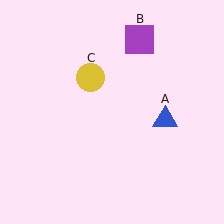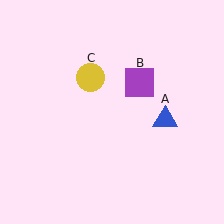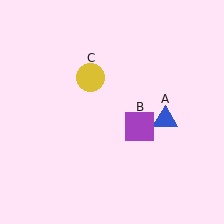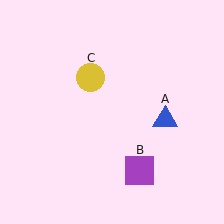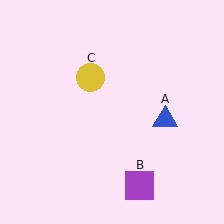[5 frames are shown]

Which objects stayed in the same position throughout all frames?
Blue triangle (object A) and yellow circle (object C) remained stationary.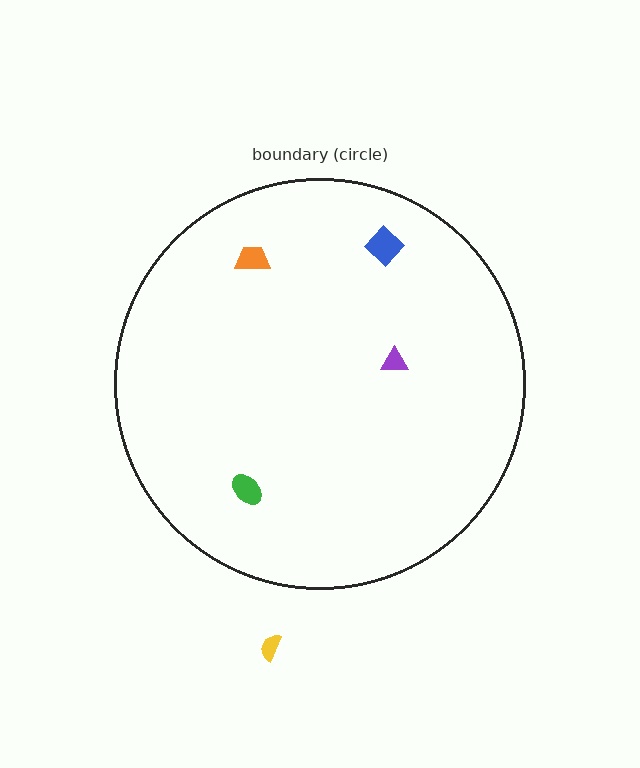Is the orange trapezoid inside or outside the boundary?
Inside.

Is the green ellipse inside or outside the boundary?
Inside.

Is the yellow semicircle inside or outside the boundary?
Outside.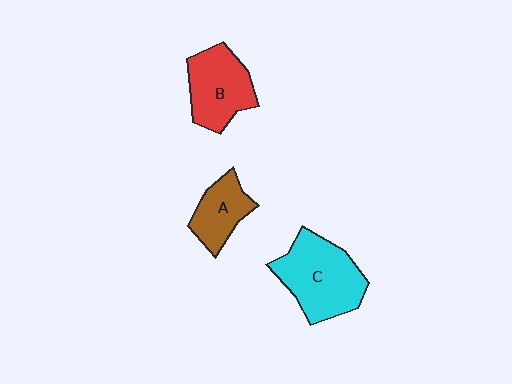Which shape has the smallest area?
Shape A (brown).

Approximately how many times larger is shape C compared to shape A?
Approximately 1.8 times.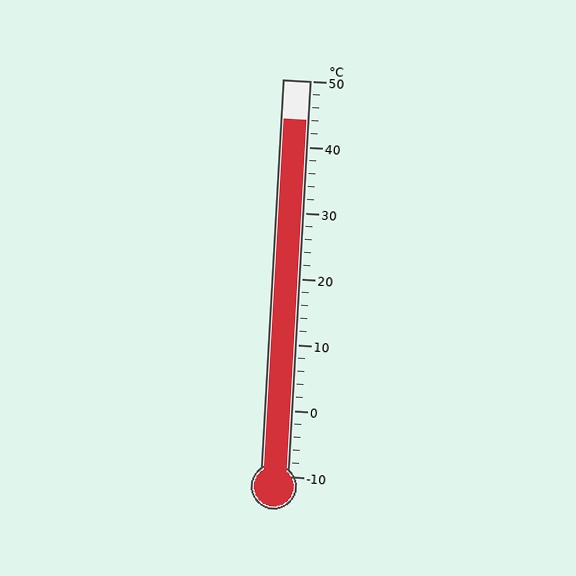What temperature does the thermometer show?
The thermometer shows approximately 44°C.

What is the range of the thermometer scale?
The thermometer scale ranges from -10°C to 50°C.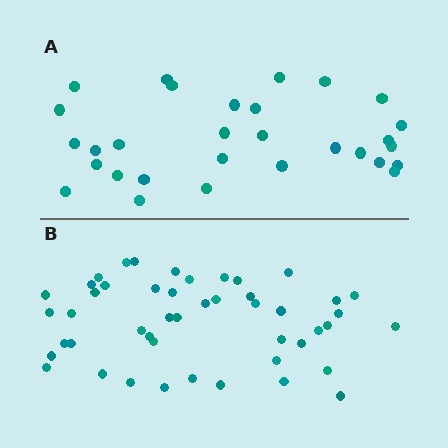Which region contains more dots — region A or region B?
Region B (the bottom region) has more dots.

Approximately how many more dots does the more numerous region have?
Region B has approximately 15 more dots than region A.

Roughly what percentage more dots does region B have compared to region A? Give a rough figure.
About 55% more.